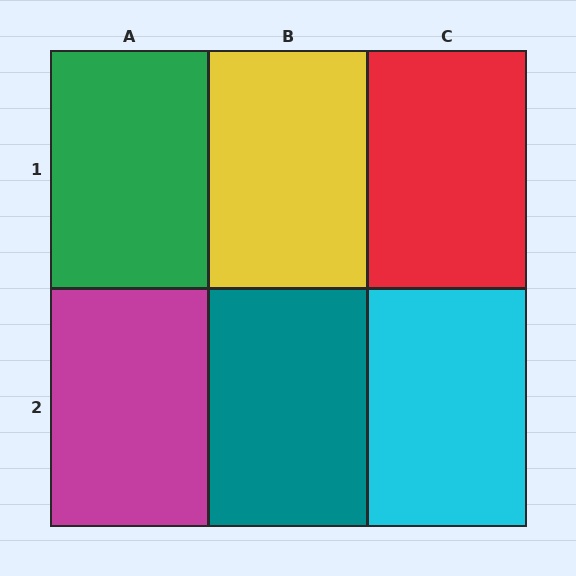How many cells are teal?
1 cell is teal.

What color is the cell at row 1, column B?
Yellow.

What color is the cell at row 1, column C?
Red.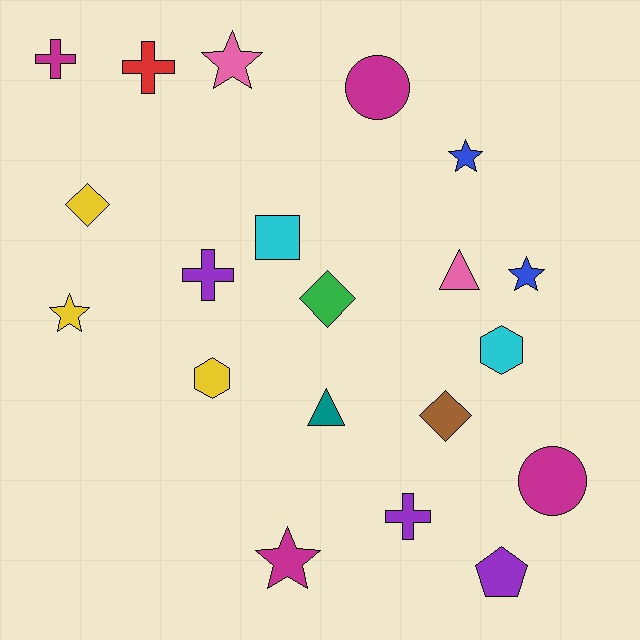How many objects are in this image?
There are 20 objects.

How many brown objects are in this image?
There is 1 brown object.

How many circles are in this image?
There are 2 circles.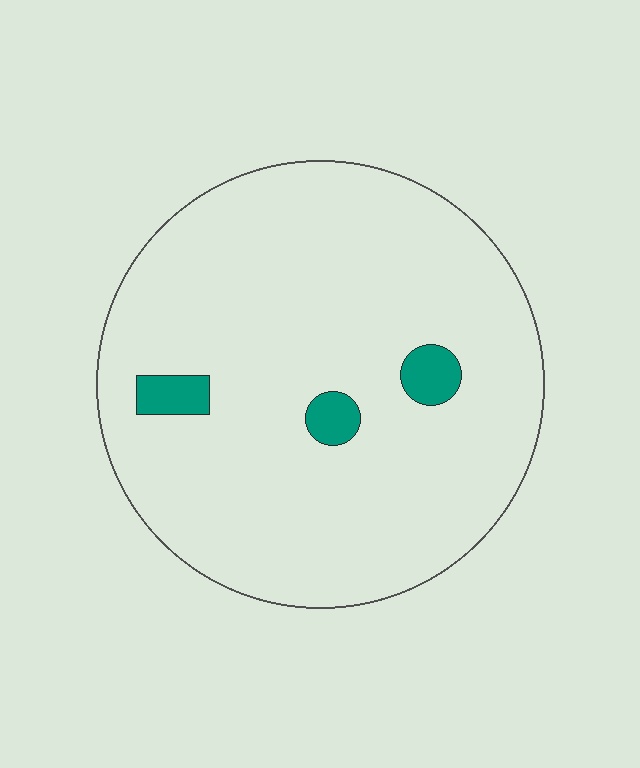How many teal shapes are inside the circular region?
3.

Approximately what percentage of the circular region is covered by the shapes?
Approximately 5%.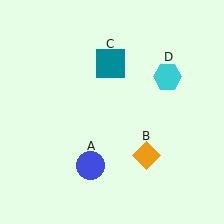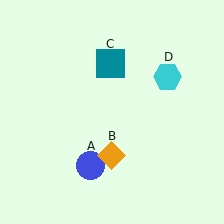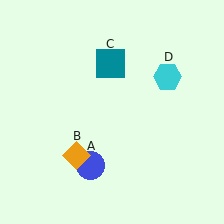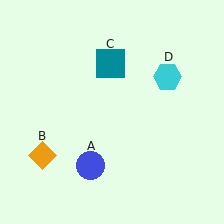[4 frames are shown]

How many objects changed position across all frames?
1 object changed position: orange diamond (object B).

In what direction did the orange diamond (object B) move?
The orange diamond (object B) moved left.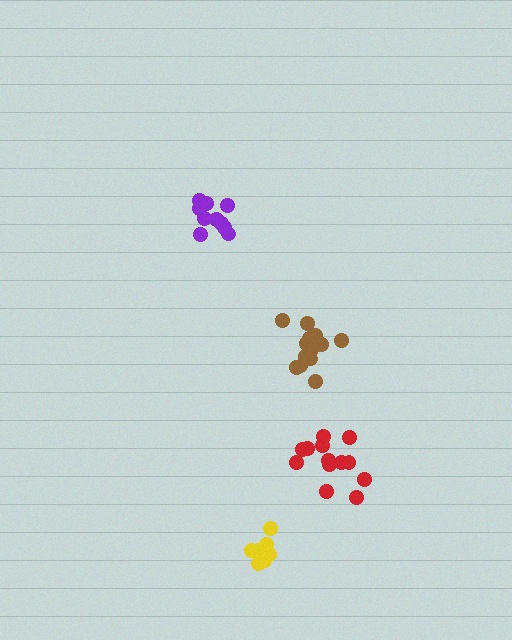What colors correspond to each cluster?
The clusters are colored: yellow, purple, red, brown.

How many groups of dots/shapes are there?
There are 4 groups.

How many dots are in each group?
Group 1: 7 dots, Group 2: 10 dots, Group 3: 13 dots, Group 4: 13 dots (43 total).